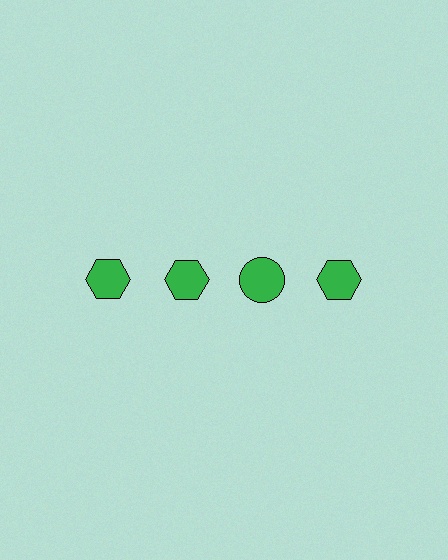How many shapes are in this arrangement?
There are 4 shapes arranged in a grid pattern.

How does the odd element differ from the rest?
It has a different shape: circle instead of hexagon.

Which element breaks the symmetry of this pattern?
The green circle in the top row, center column breaks the symmetry. All other shapes are green hexagons.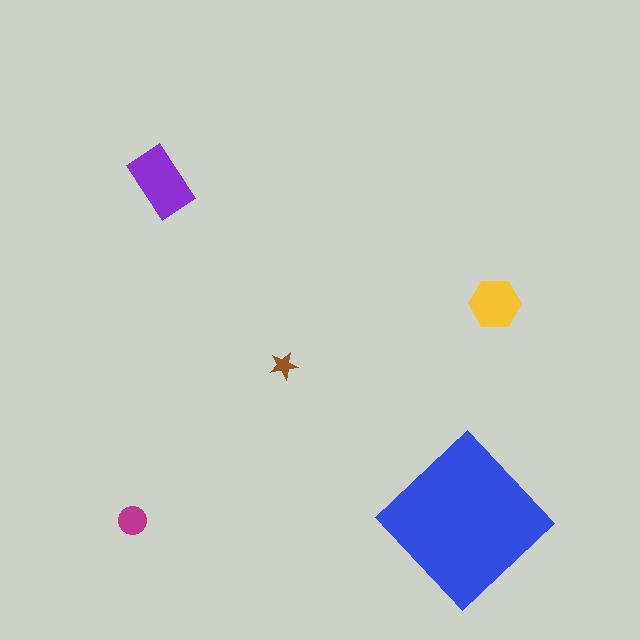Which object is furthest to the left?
The magenta circle is leftmost.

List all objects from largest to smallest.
The blue diamond, the purple rectangle, the yellow hexagon, the magenta circle, the brown star.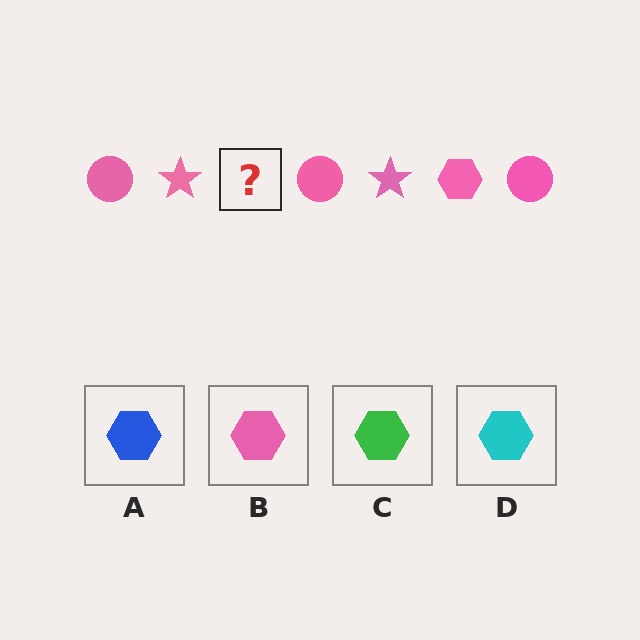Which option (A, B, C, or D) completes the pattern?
B.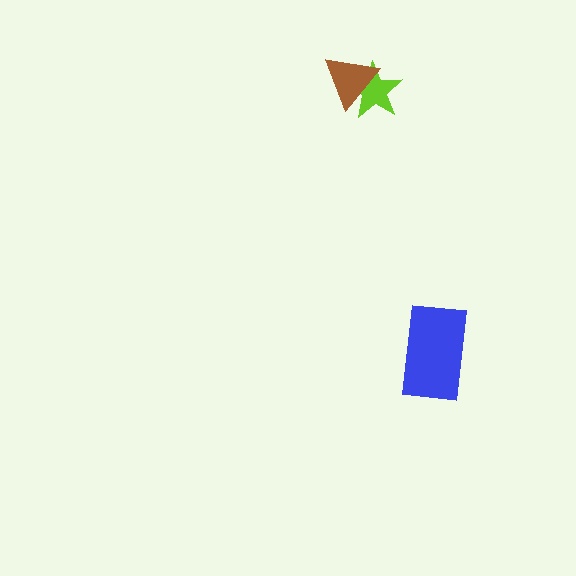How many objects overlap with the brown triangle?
1 object overlaps with the brown triangle.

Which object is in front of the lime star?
The brown triangle is in front of the lime star.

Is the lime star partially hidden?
Yes, it is partially covered by another shape.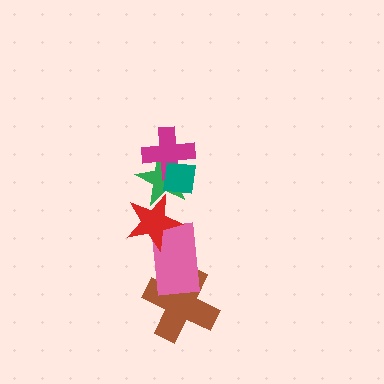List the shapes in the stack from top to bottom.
From top to bottom: the teal square, the magenta cross, the green star, the red star, the pink rectangle, the brown cross.